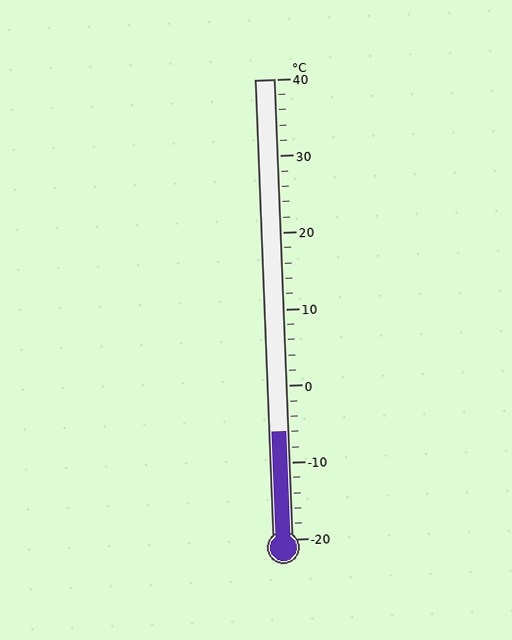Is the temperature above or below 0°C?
The temperature is below 0°C.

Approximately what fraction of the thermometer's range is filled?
The thermometer is filled to approximately 25% of its range.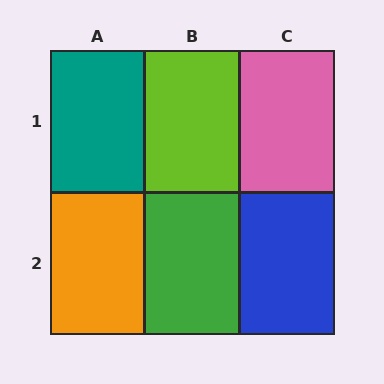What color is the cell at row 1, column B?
Lime.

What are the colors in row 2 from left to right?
Orange, green, blue.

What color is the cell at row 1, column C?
Pink.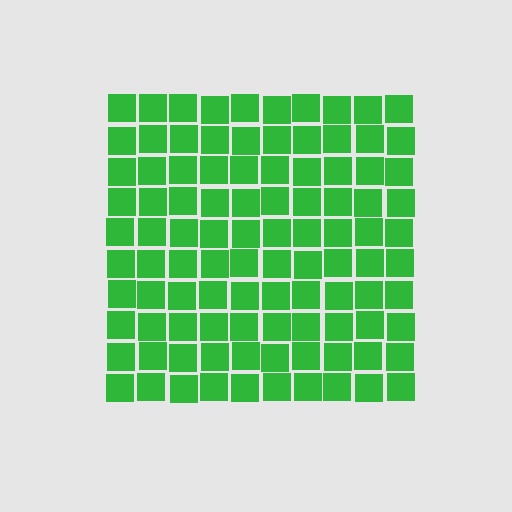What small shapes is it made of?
It is made of small squares.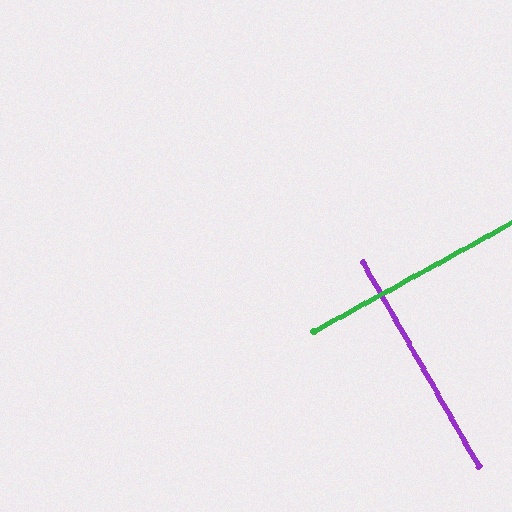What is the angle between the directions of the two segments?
Approximately 89 degrees.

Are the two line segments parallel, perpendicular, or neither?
Perpendicular — they meet at approximately 89°.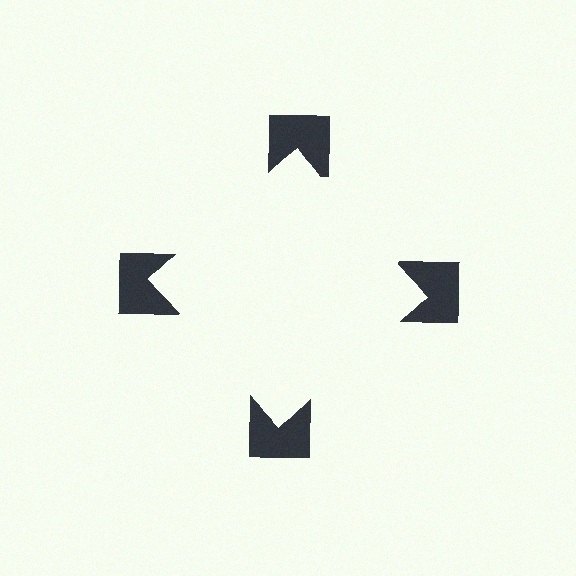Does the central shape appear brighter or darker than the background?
It typically appears slightly brighter than the background, even though no actual brightness change is drawn.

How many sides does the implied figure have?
4 sides.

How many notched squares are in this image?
There are 4 — one at each vertex of the illusory square.